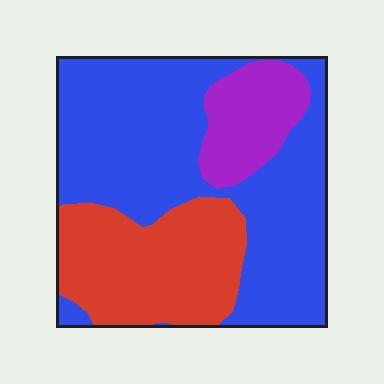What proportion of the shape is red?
Red takes up about one quarter (1/4) of the shape.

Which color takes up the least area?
Purple, at roughly 15%.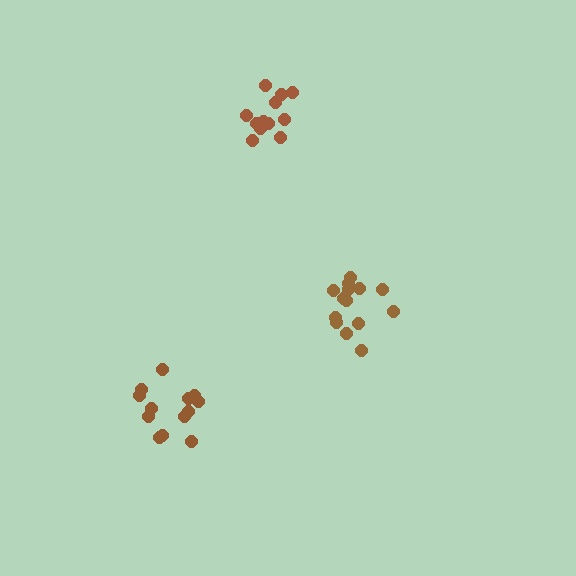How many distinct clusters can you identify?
There are 3 distinct clusters.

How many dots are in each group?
Group 1: 13 dots, Group 2: 14 dots, Group 3: 12 dots (39 total).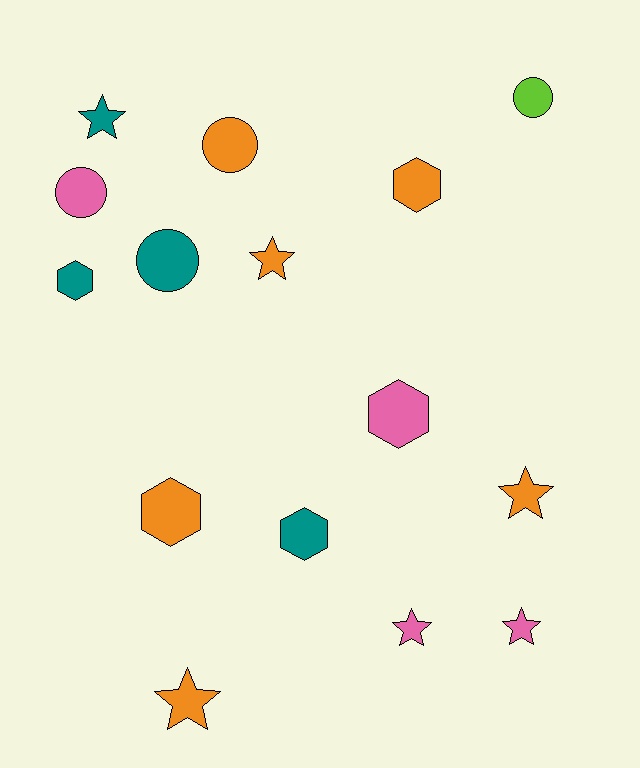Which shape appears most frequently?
Star, with 6 objects.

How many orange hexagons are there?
There are 2 orange hexagons.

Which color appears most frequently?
Orange, with 6 objects.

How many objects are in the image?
There are 15 objects.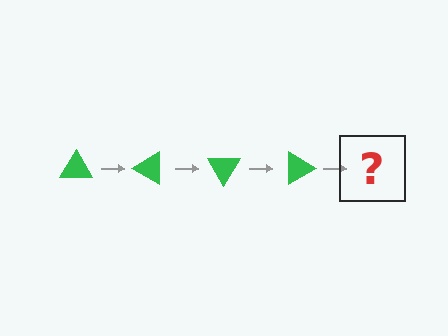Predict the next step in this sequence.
The next step is a green triangle rotated 120 degrees.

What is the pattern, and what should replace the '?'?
The pattern is that the triangle rotates 30 degrees each step. The '?' should be a green triangle rotated 120 degrees.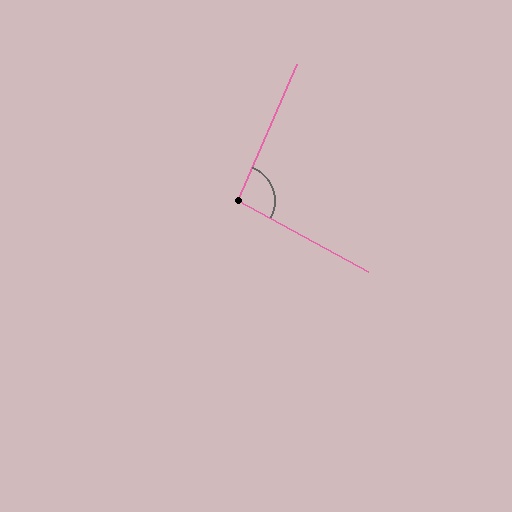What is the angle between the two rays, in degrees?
Approximately 95 degrees.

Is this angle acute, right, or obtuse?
It is obtuse.